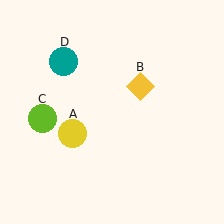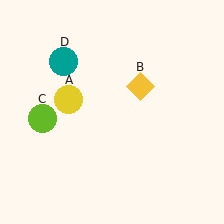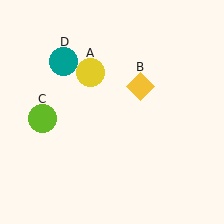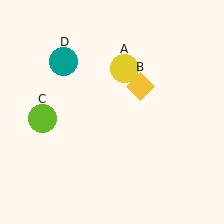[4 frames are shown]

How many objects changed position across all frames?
1 object changed position: yellow circle (object A).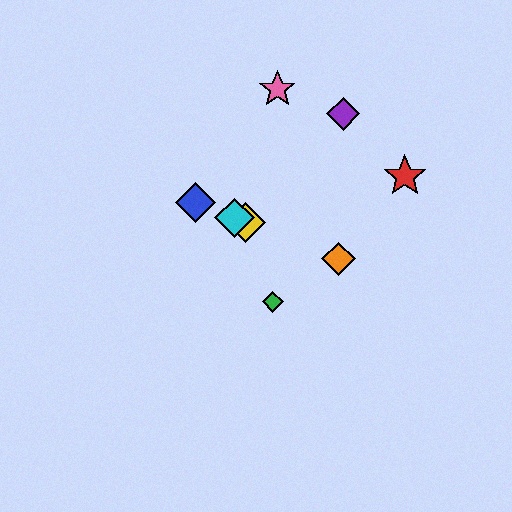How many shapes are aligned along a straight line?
4 shapes (the blue diamond, the yellow diamond, the orange diamond, the cyan diamond) are aligned along a straight line.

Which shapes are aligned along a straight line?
The blue diamond, the yellow diamond, the orange diamond, the cyan diamond are aligned along a straight line.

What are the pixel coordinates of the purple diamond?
The purple diamond is at (343, 114).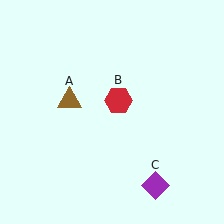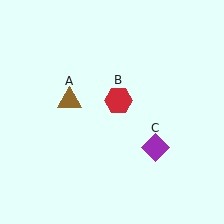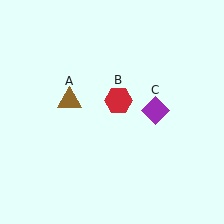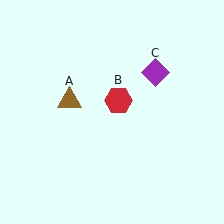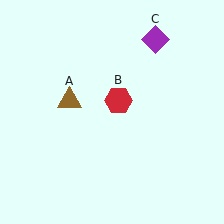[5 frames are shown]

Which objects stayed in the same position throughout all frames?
Brown triangle (object A) and red hexagon (object B) remained stationary.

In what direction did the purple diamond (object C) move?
The purple diamond (object C) moved up.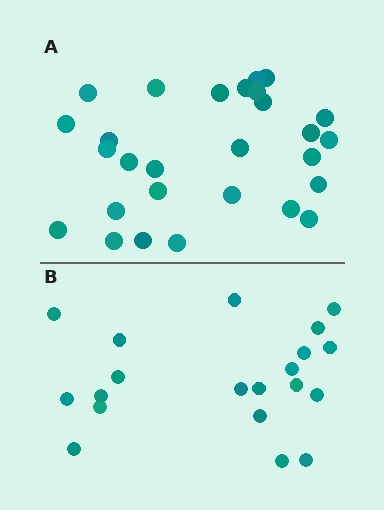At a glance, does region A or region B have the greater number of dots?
Region A (the top region) has more dots.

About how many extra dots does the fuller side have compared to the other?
Region A has roughly 8 or so more dots than region B.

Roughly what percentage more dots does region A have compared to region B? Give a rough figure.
About 40% more.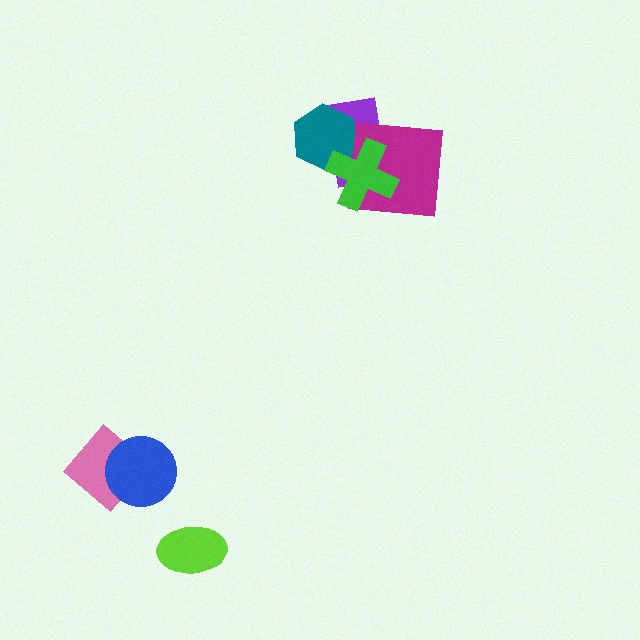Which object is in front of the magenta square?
The green cross is in front of the magenta square.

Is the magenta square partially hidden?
Yes, it is partially covered by another shape.